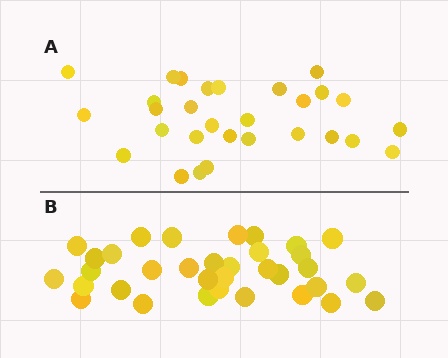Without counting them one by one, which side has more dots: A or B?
Region B (the bottom region) has more dots.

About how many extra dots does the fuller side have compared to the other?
Region B has about 5 more dots than region A.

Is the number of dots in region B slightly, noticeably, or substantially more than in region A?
Region B has only slightly more — the two regions are fairly close. The ratio is roughly 1.2 to 1.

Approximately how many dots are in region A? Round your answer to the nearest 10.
About 30 dots. (The exact count is 29, which rounds to 30.)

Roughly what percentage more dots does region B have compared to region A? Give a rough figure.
About 15% more.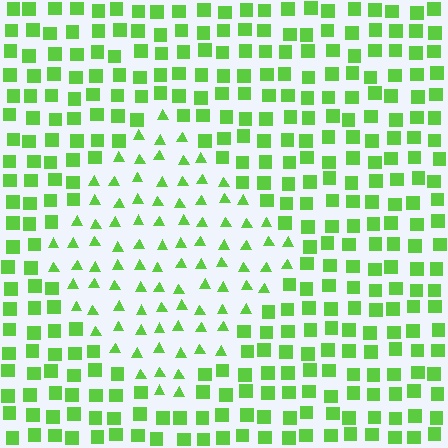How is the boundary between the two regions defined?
The boundary is defined by a change in element shape: triangles inside vs. squares outside. All elements share the same color and spacing.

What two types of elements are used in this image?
The image uses triangles inside the diamond region and squares outside it.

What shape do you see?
I see a diamond.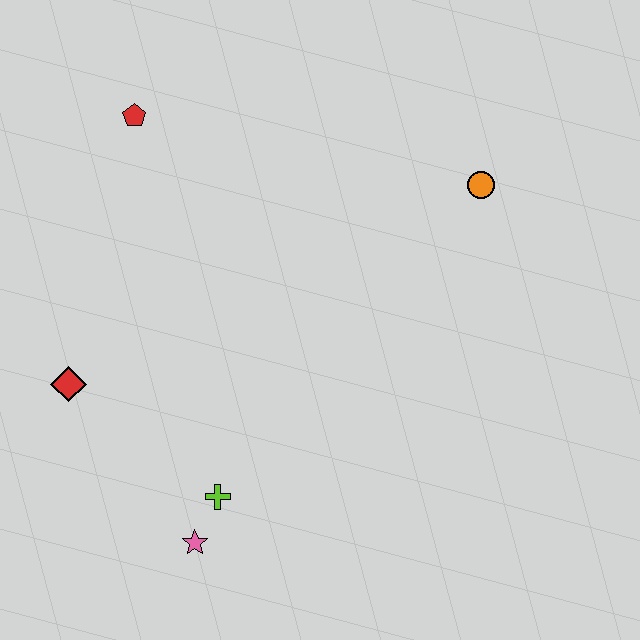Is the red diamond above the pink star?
Yes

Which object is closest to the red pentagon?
The red diamond is closest to the red pentagon.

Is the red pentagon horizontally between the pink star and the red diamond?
Yes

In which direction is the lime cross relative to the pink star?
The lime cross is above the pink star.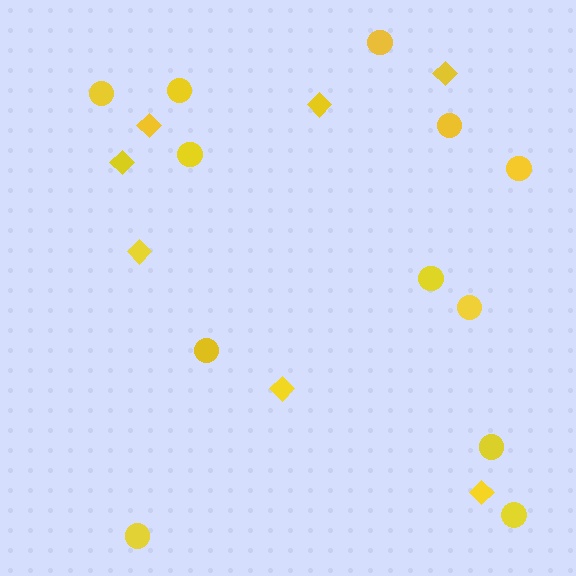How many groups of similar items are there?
There are 2 groups: one group of diamonds (7) and one group of circles (12).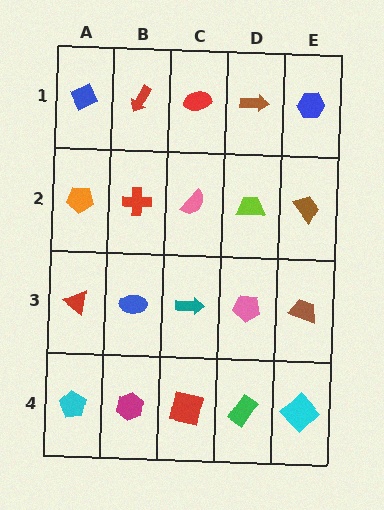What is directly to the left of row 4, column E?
A green rectangle.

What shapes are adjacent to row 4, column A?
A red triangle (row 3, column A), a magenta hexagon (row 4, column B).